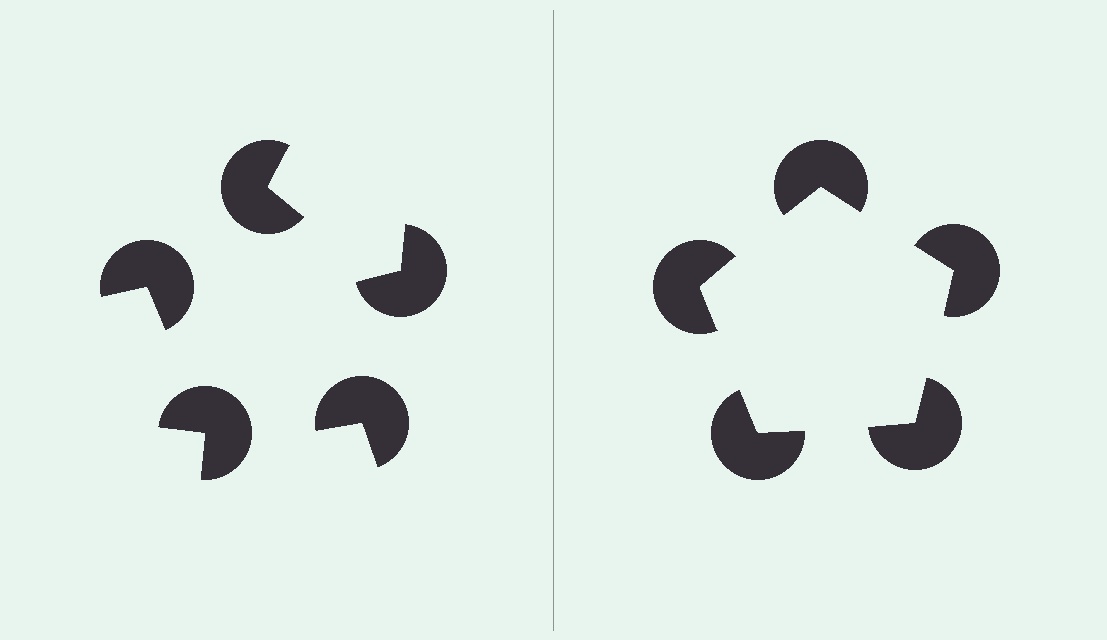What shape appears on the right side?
An illusory pentagon.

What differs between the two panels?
The pac-man discs are positioned identically on both sides; only the wedge orientations differ. On the right they align to a pentagon; on the left they are misaligned.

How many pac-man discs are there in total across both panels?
10 — 5 on each side.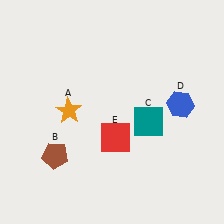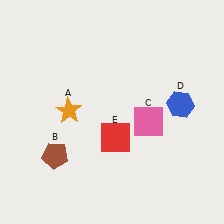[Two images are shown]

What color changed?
The square (C) changed from teal in Image 1 to pink in Image 2.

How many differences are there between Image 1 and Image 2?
There is 1 difference between the two images.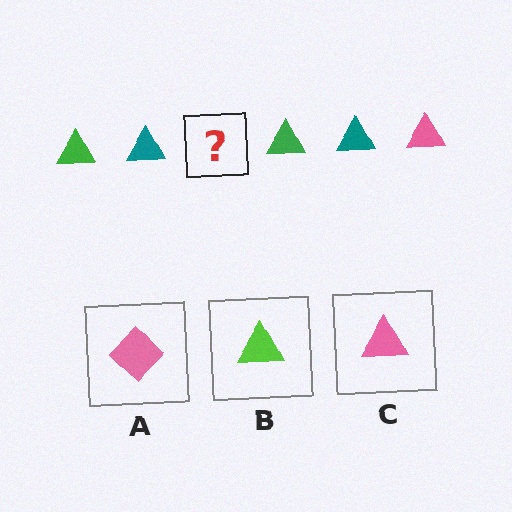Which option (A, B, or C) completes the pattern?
C.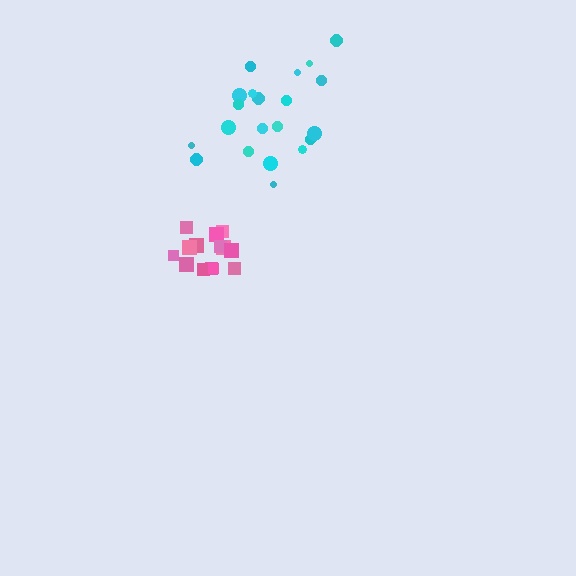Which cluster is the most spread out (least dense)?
Cyan.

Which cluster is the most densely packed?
Pink.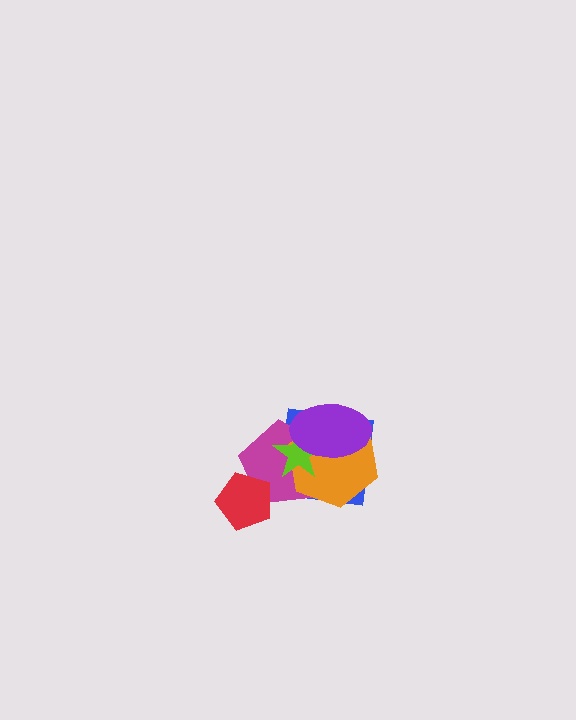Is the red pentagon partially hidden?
No, no other shape covers it.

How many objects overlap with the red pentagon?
1 object overlaps with the red pentagon.